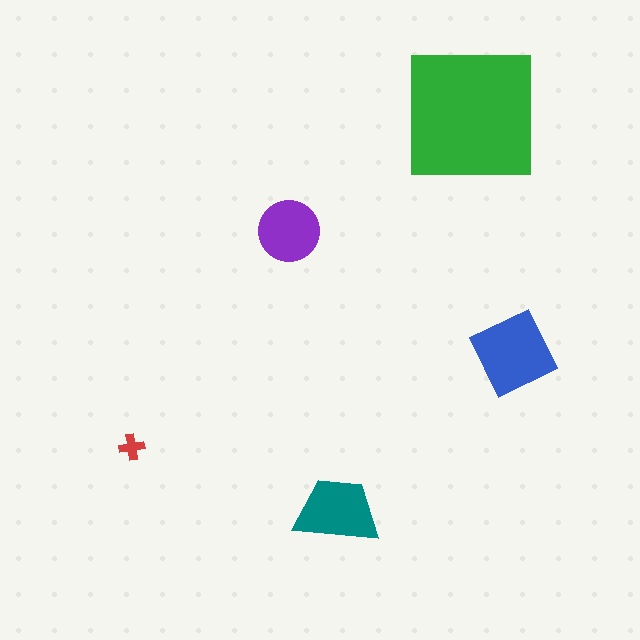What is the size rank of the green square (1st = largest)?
1st.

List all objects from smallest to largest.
The red cross, the purple circle, the teal trapezoid, the blue diamond, the green square.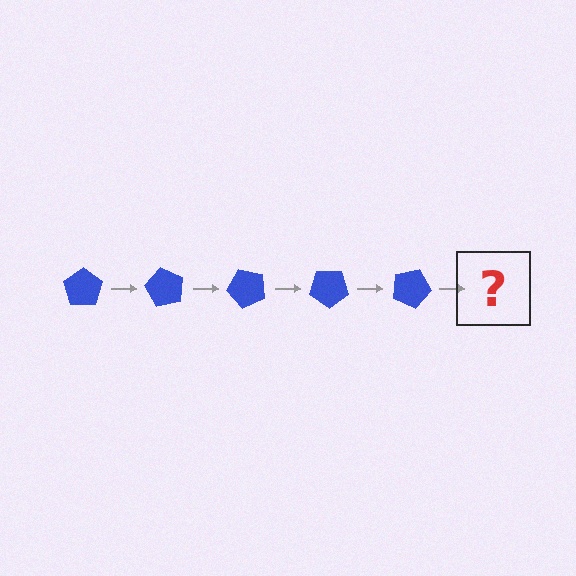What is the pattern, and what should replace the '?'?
The pattern is that the pentagon rotates 60 degrees each step. The '?' should be a blue pentagon rotated 300 degrees.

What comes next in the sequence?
The next element should be a blue pentagon rotated 300 degrees.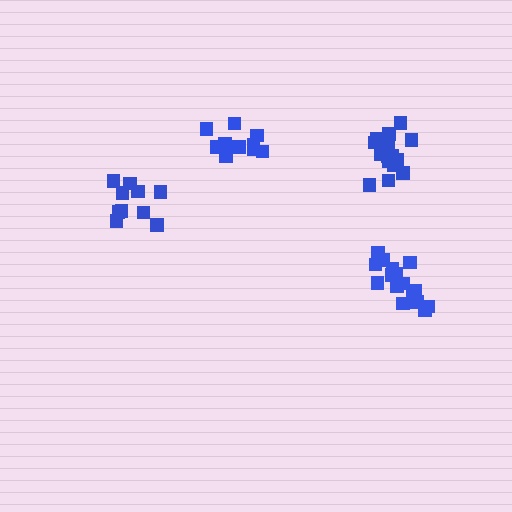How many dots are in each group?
Group 1: 15 dots, Group 2: 10 dots, Group 3: 16 dots, Group 4: 10 dots (51 total).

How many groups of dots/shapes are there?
There are 4 groups.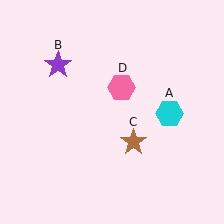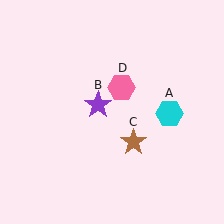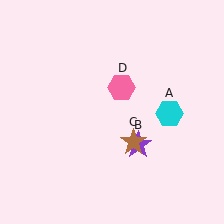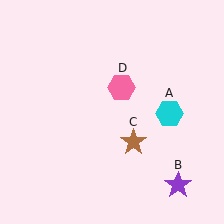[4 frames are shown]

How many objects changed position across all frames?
1 object changed position: purple star (object B).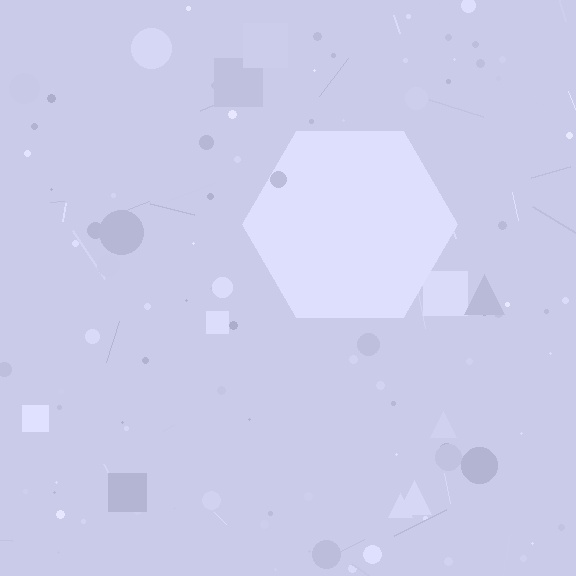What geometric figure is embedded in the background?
A hexagon is embedded in the background.